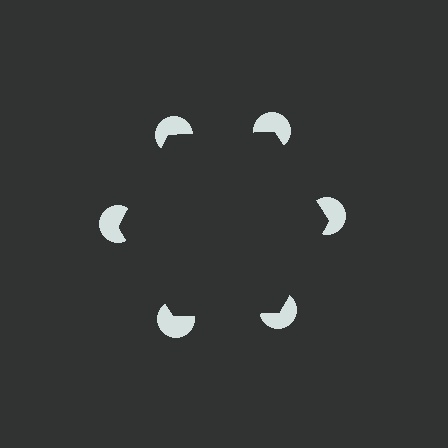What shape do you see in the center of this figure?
An illusory hexagon — its edges are inferred from the aligned wedge cuts in the pac-man discs, not physically drawn.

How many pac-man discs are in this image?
There are 6 — one at each vertex of the illusory hexagon.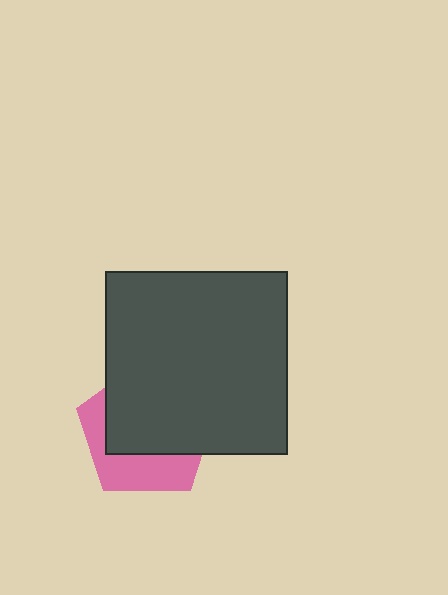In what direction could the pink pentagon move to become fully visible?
The pink pentagon could move toward the lower-left. That would shift it out from behind the dark gray square entirely.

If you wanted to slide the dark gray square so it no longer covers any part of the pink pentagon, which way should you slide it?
Slide it toward the upper-right — that is the most direct way to separate the two shapes.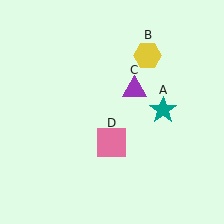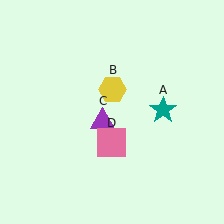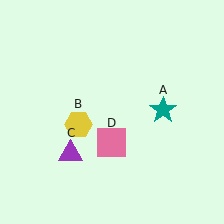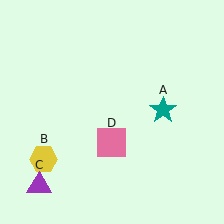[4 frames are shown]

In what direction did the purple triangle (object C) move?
The purple triangle (object C) moved down and to the left.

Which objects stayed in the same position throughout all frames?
Teal star (object A) and pink square (object D) remained stationary.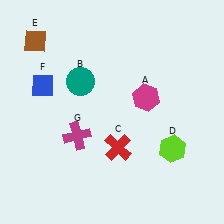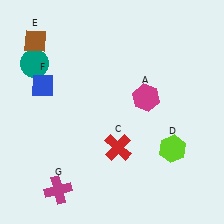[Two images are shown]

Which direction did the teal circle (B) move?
The teal circle (B) moved left.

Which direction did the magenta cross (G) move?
The magenta cross (G) moved down.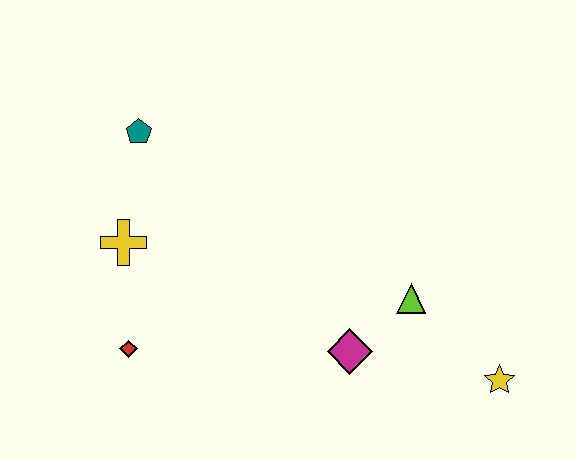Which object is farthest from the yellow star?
The teal pentagon is farthest from the yellow star.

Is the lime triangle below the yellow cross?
Yes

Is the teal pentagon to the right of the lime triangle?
No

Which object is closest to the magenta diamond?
The lime triangle is closest to the magenta diamond.